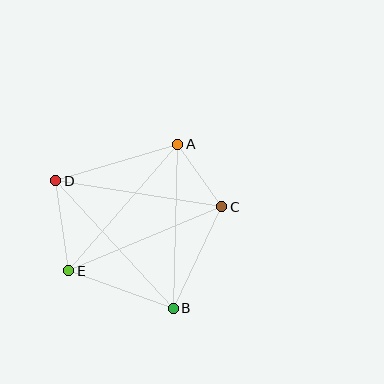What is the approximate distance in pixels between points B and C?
The distance between B and C is approximately 112 pixels.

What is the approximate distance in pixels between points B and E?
The distance between B and E is approximately 111 pixels.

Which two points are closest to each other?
Points A and C are closest to each other.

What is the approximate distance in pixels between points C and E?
The distance between C and E is approximately 166 pixels.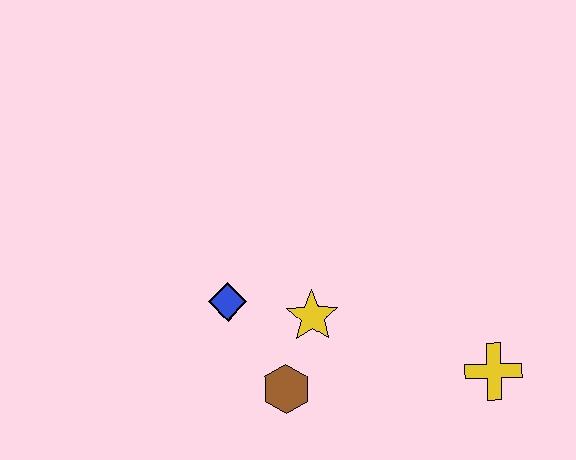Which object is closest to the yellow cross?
The yellow star is closest to the yellow cross.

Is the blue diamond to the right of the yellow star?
No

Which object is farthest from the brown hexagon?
The yellow cross is farthest from the brown hexagon.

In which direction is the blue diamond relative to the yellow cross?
The blue diamond is to the left of the yellow cross.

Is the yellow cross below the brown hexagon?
No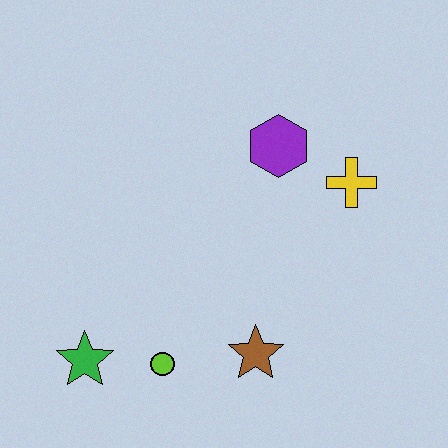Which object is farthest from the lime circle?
The yellow cross is farthest from the lime circle.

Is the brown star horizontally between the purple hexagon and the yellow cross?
No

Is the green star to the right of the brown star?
No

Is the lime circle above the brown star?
No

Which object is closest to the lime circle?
The green star is closest to the lime circle.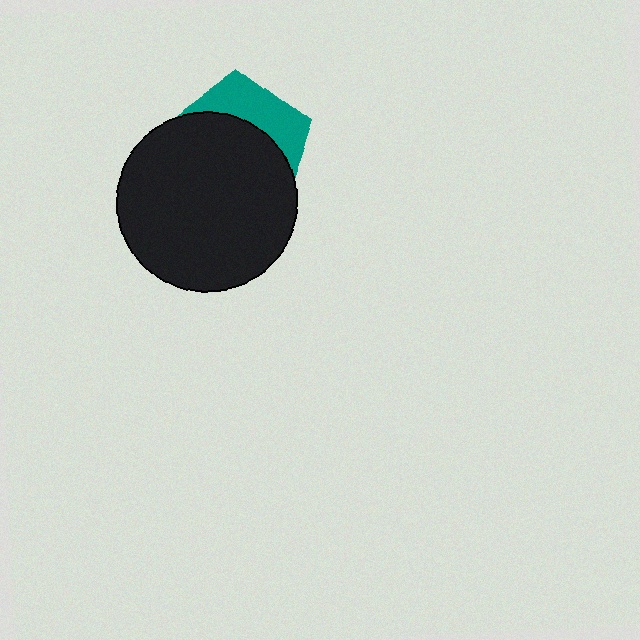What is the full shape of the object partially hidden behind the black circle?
The partially hidden object is a teal pentagon.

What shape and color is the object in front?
The object in front is a black circle.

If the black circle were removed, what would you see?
You would see the complete teal pentagon.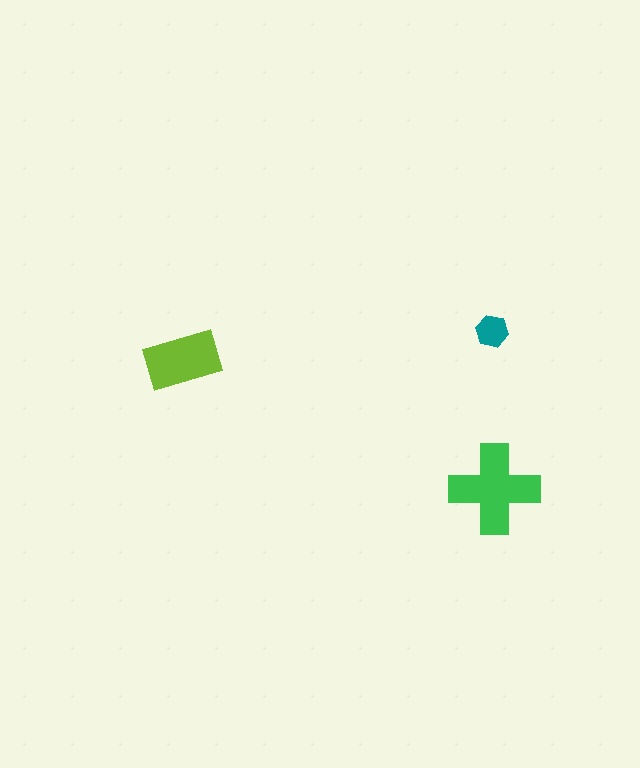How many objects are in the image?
There are 3 objects in the image.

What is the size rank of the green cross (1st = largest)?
1st.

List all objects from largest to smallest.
The green cross, the lime rectangle, the teal hexagon.